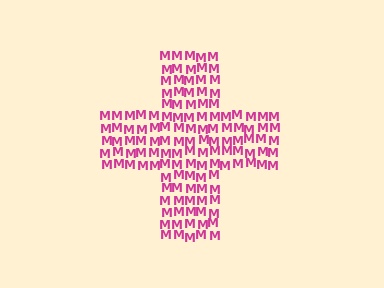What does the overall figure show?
The overall figure shows a cross.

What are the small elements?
The small elements are letter M's.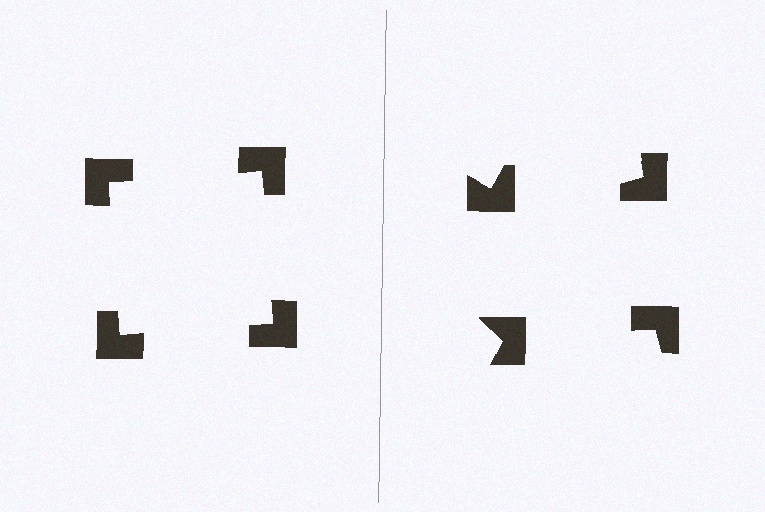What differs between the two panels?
The notched squares are positioned identically on both sides; only the wedge orientations differ. On the left they align to a square; on the right they are misaligned.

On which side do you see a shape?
An illusory square appears on the left side. On the right side the wedge cuts are rotated, so no coherent shape forms.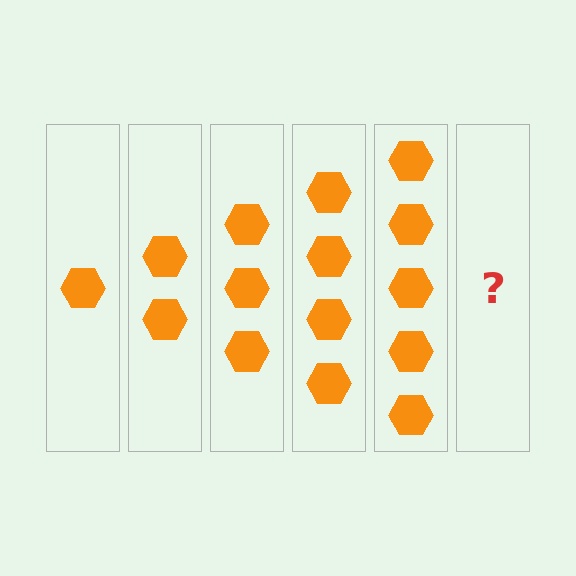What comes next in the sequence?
The next element should be 6 hexagons.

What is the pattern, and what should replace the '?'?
The pattern is that each step adds one more hexagon. The '?' should be 6 hexagons.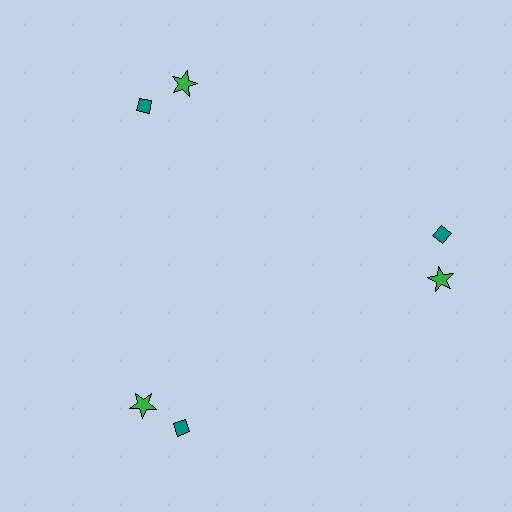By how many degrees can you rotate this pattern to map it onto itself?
The pattern maps onto itself every 120 degrees of rotation.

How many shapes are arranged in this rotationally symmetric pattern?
There are 6 shapes, arranged in 3 groups of 2.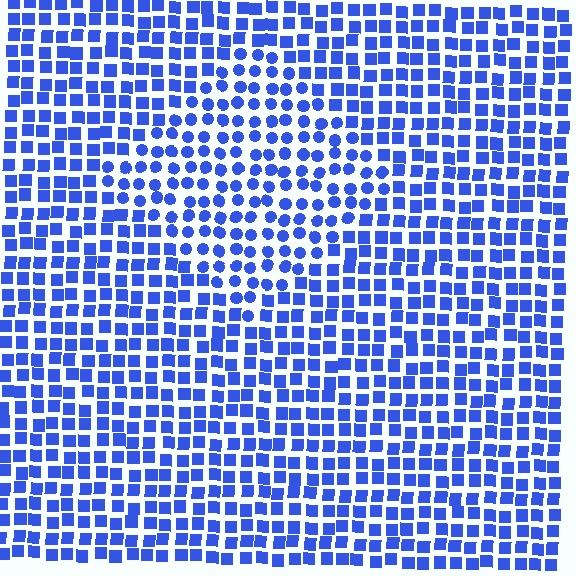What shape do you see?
I see a diamond.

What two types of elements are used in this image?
The image uses circles inside the diamond region and squares outside it.